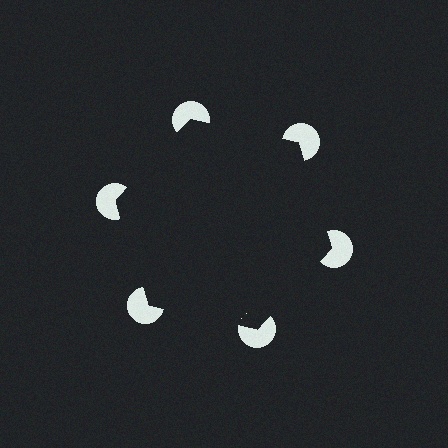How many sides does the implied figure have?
6 sides.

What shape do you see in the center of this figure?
An illusory hexagon — its edges are inferred from the aligned wedge cuts in the pac-man discs, not physically drawn.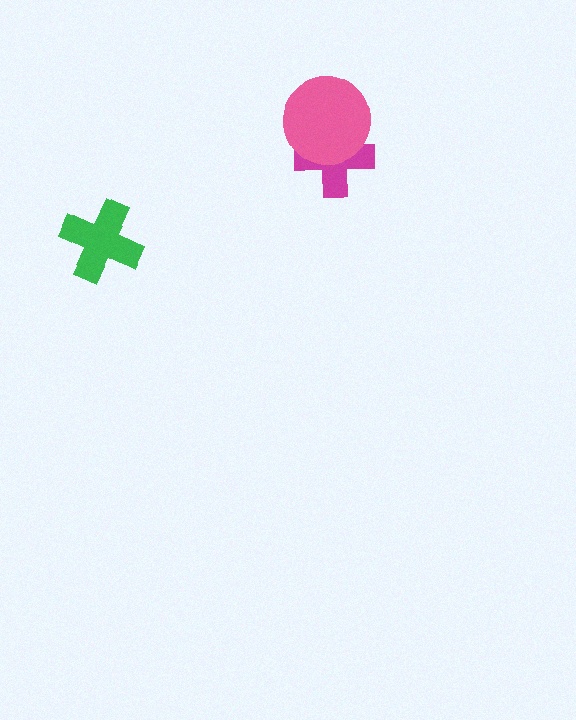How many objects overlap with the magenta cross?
1 object overlaps with the magenta cross.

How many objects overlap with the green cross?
0 objects overlap with the green cross.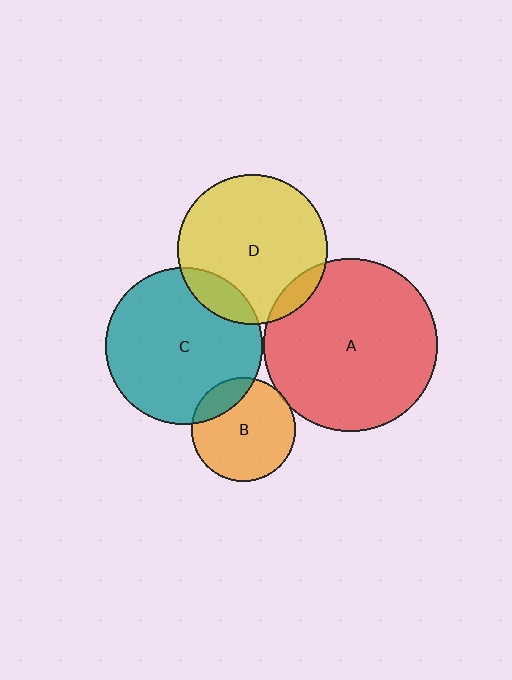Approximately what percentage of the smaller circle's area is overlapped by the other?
Approximately 15%.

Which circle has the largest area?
Circle A (red).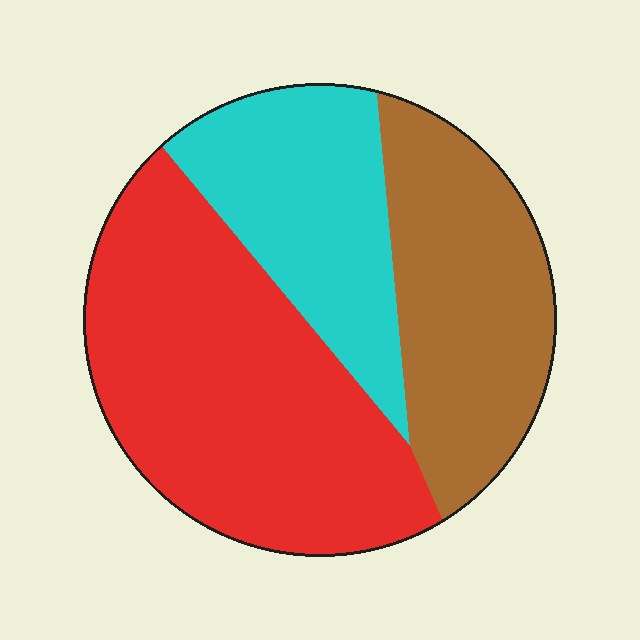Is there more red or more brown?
Red.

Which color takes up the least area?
Cyan, at roughly 25%.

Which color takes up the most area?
Red, at roughly 45%.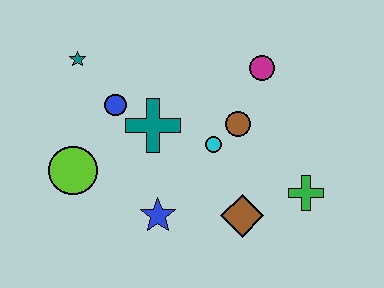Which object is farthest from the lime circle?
The green cross is farthest from the lime circle.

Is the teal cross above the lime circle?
Yes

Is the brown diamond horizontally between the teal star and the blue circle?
No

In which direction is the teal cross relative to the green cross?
The teal cross is to the left of the green cross.